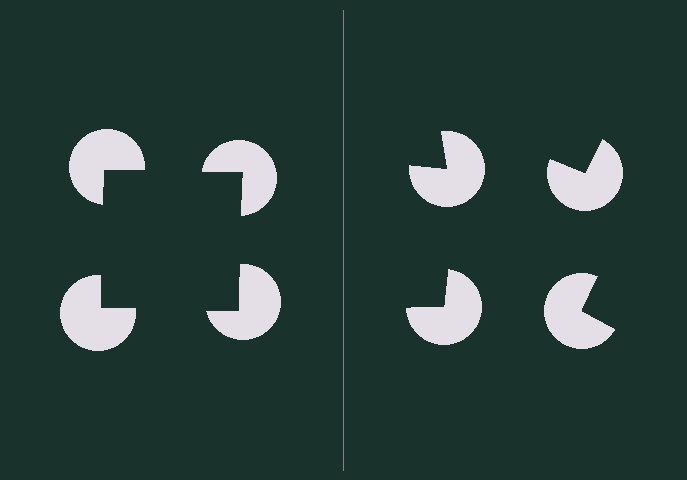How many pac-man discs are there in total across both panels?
8 — 4 on each side.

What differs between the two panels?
The pac-man discs are positioned identically on both sides; only the wedge orientations differ. On the left they align to a square; on the right they are misaligned.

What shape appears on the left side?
An illusory square.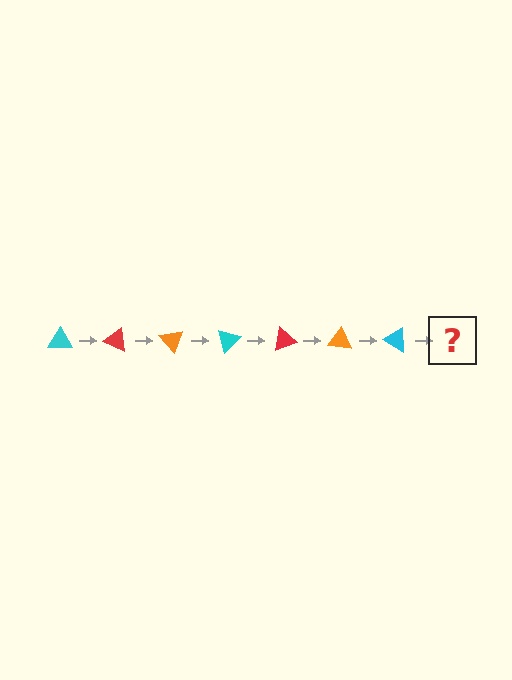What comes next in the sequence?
The next element should be a red triangle, rotated 175 degrees from the start.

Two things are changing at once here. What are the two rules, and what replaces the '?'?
The two rules are that it rotates 25 degrees each step and the color cycles through cyan, red, and orange. The '?' should be a red triangle, rotated 175 degrees from the start.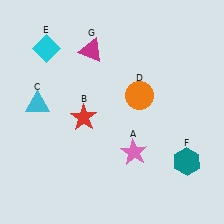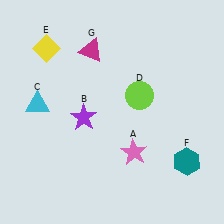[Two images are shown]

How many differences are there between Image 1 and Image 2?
There are 3 differences between the two images.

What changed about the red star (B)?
In Image 1, B is red. In Image 2, it changed to purple.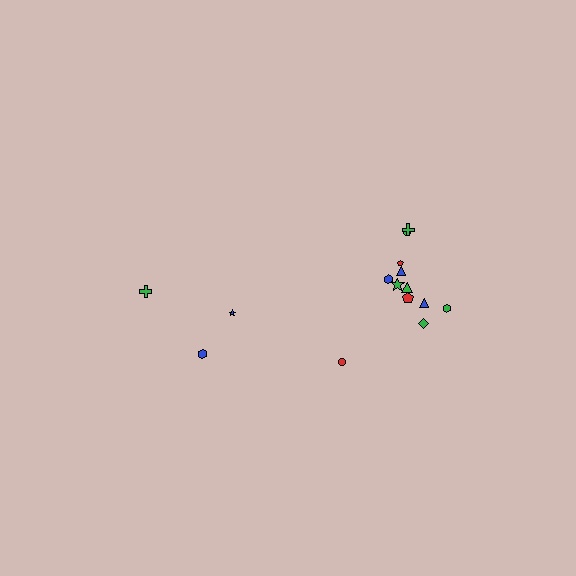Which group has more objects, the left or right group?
The right group.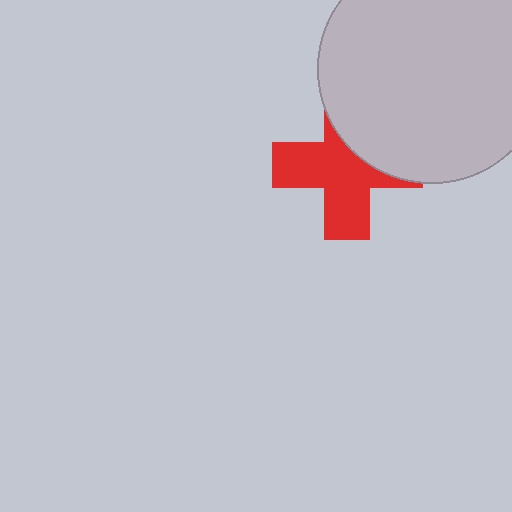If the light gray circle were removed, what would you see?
You would see the complete red cross.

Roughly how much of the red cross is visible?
About half of it is visible (roughly 63%).